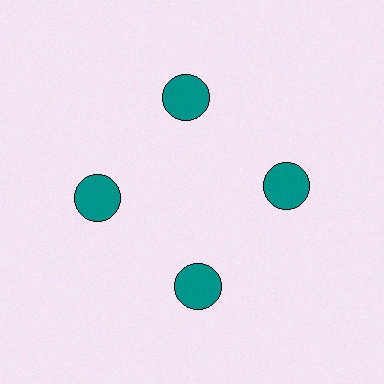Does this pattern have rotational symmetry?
Yes, this pattern has 4-fold rotational symmetry. It looks the same after rotating 90 degrees around the center.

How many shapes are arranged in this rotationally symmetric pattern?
There are 4 shapes, arranged in 4 groups of 1.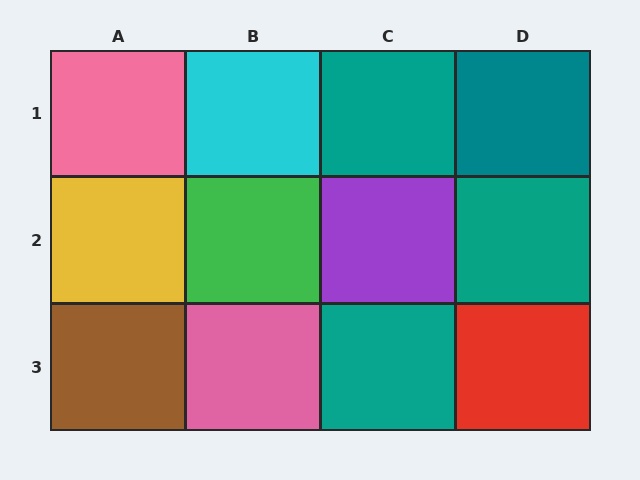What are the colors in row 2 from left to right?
Yellow, green, purple, teal.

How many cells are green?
1 cell is green.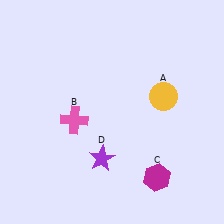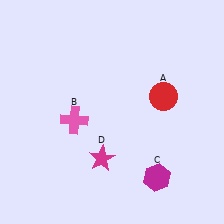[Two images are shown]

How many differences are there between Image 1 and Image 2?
There are 2 differences between the two images.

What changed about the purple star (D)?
In Image 1, D is purple. In Image 2, it changed to magenta.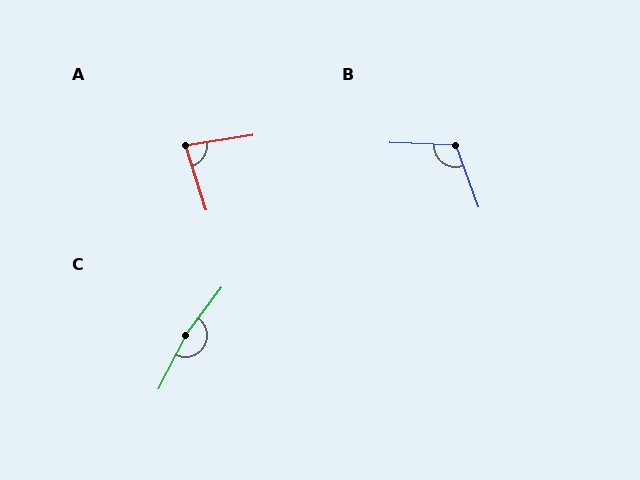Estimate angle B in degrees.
Approximately 112 degrees.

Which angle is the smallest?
A, at approximately 81 degrees.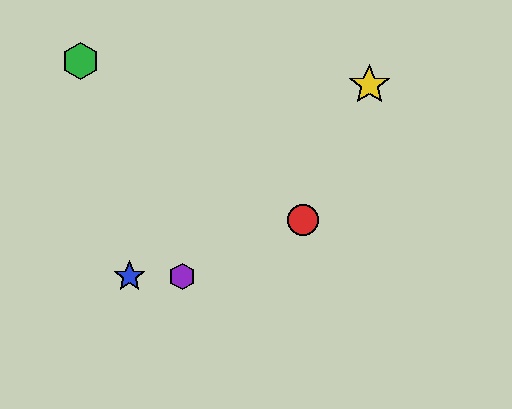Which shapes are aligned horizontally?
The blue star, the purple hexagon are aligned horizontally.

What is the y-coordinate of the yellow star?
The yellow star is at y≈85.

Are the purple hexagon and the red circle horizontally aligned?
No, the purple hexagon is at y≈277 and the red circle is at y≈220.